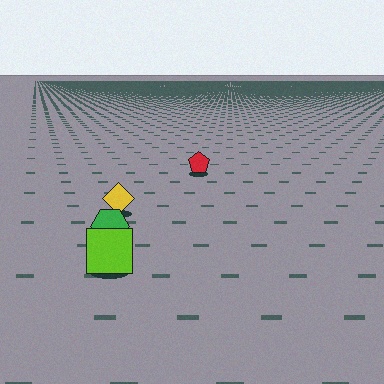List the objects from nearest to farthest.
From nearest to farthest: the lime square, the green hexagon, the yellow diamond, the red pentagon.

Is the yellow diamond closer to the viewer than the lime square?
No. The lime square is closer — you can tell from the texture gradient: the ground texture is coarser near it.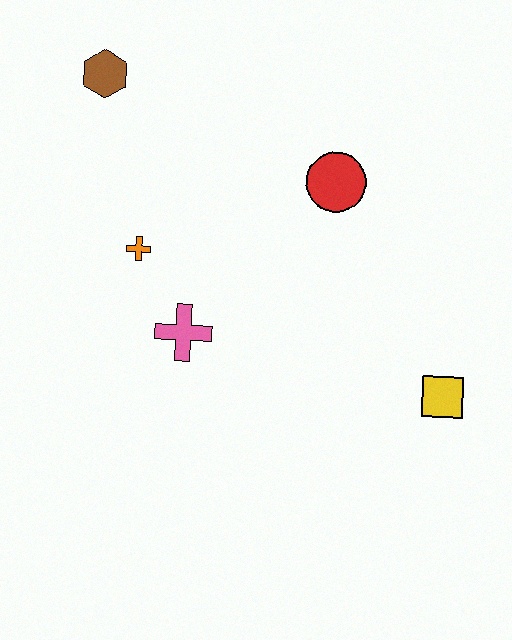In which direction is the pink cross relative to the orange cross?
The pink cross is below the orange cross.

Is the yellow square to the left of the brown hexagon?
No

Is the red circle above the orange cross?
Yes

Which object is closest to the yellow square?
The red circle is closest to the yellow square.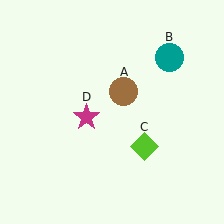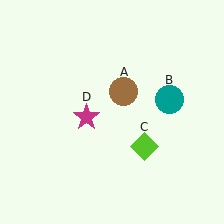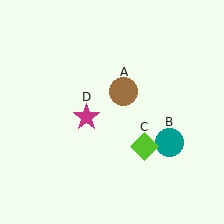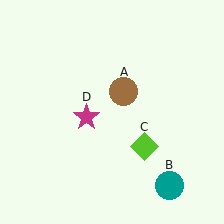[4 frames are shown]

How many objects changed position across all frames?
1 object changed position: teal circle (object B).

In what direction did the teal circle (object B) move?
The teal circle (object B) moved down.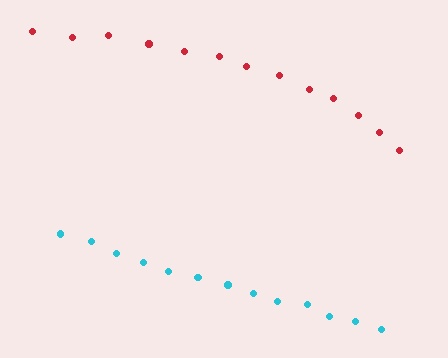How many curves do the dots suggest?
There are 2 distinct paths.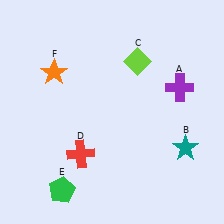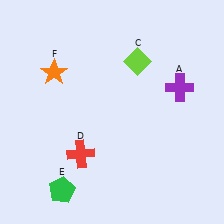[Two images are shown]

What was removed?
The teal star (B) was removed in Image 2.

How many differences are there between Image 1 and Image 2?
There is 1 difference between the two images.